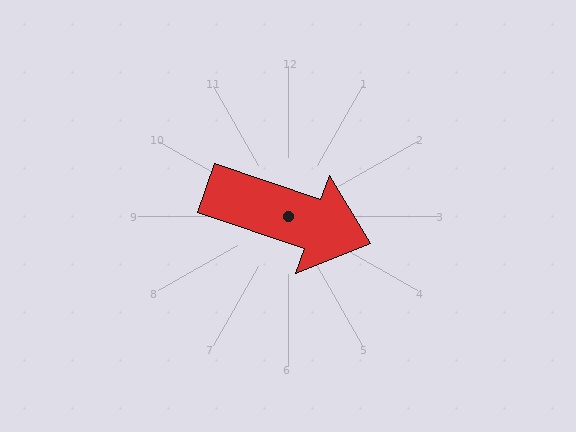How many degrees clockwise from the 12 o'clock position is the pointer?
Approximately 109 degrees.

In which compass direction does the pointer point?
East.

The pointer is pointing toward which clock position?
Roughly 4 o'clock.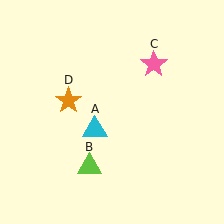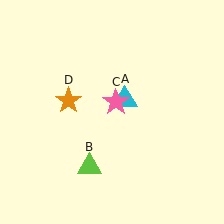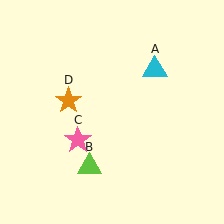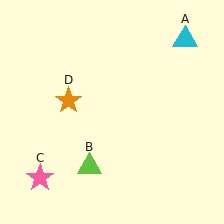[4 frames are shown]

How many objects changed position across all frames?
2 objects changed position: cyan triangle (object A), pink star (object C).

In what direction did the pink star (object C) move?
The pink star (object C) moved down and to the left.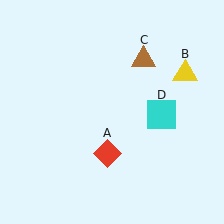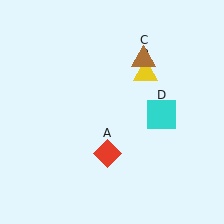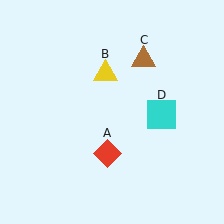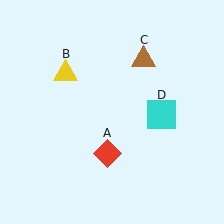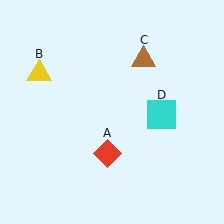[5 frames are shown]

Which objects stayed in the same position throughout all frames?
Red diamond (object A) and brown triangle (object C) and cyan square (object D) remained stationary.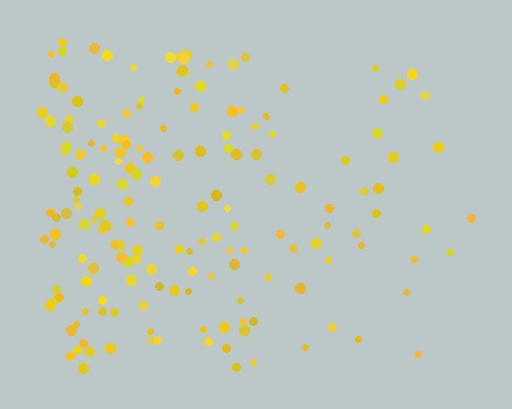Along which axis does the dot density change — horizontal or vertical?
Horizontal.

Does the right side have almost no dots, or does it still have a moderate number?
Still a moderate number, just noticeably fewer than the left.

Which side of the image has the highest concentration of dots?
The left.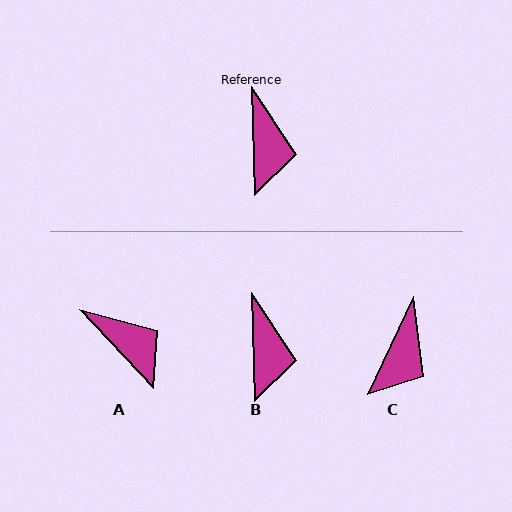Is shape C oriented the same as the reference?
No, it is off by about 27 degrees.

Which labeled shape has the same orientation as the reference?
B.